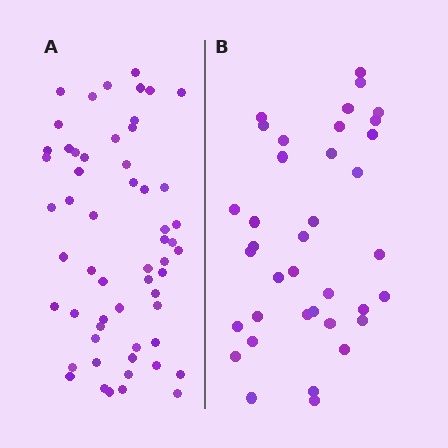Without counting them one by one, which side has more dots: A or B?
Region A (the left region) has more dots.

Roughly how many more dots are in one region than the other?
Region A has approximately 20 more dots than region B.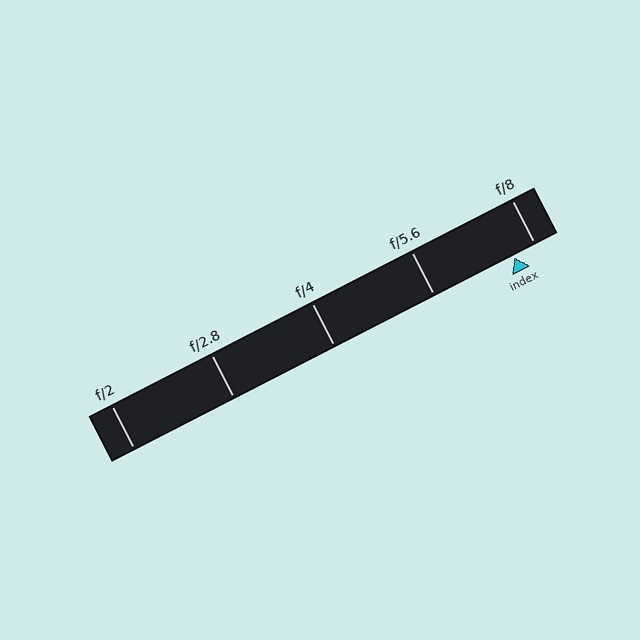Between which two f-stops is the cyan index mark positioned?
The index mark is between f/5.6 and f/8.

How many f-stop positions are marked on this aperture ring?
There are 5 f-stop positions marked.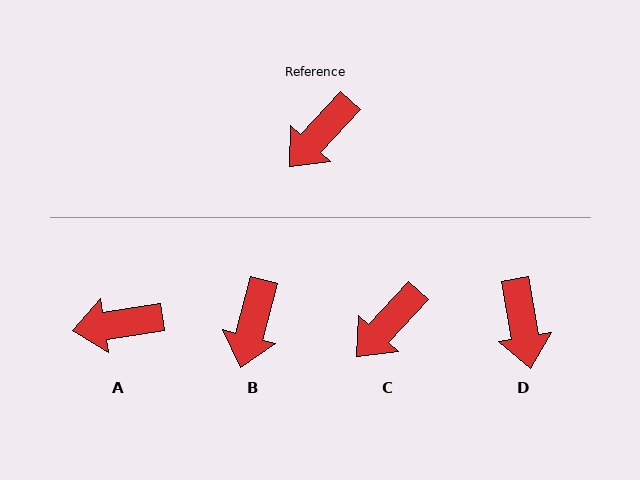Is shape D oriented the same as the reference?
No, it is off by about 53 degrees.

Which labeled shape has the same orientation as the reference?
C.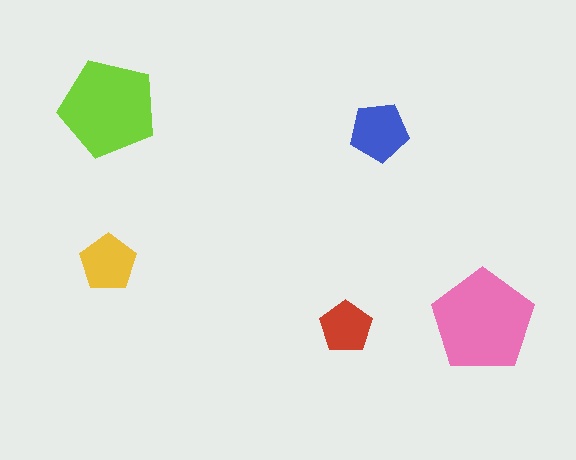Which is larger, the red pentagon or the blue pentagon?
The blue one.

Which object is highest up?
The lime pentagon is topmost.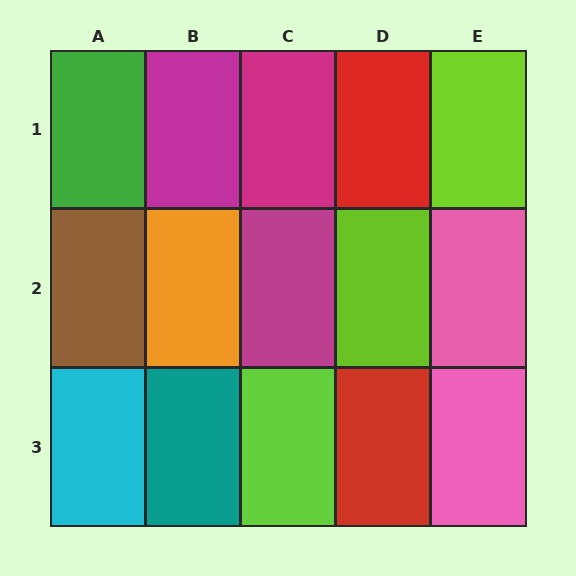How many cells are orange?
1 cell is orange.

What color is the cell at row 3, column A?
Cyan.